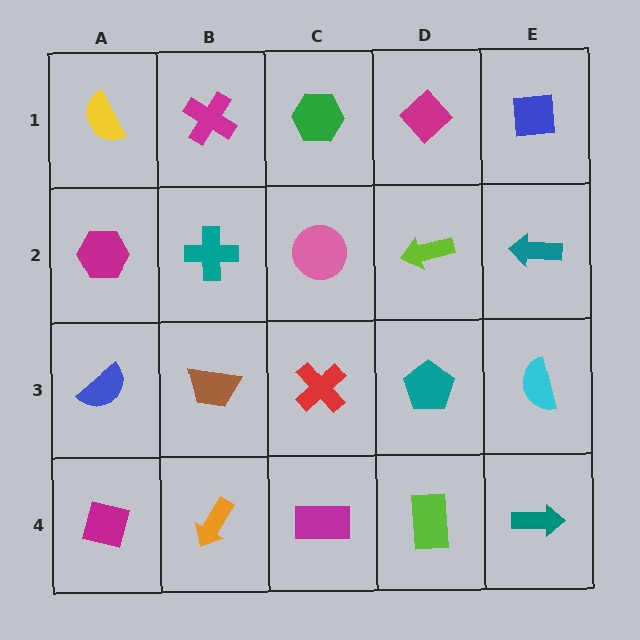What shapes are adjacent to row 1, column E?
A teal arrow (row 2, column E), a magenta diamond (row 1, column D).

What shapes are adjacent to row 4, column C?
A red cross (row 3, column C), an orange arrow (row 4, column B), a lime rectangle (row 4, column D).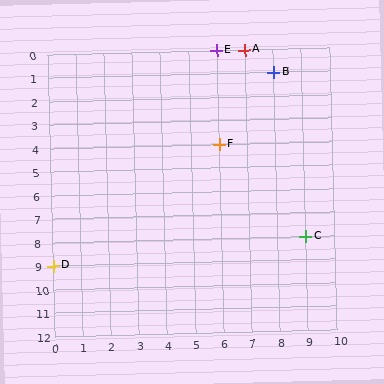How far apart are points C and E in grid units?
Points C and E are 3 columns and 8 rows apart (about 8.5 grid units diagonally).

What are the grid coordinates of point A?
Point A is at grid coordinates (7, 0).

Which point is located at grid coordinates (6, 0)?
Point E is at (6, 0).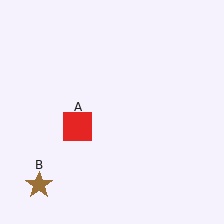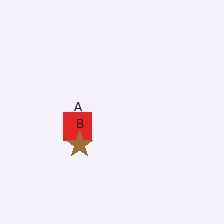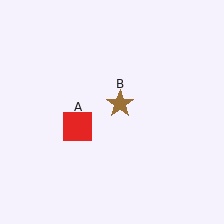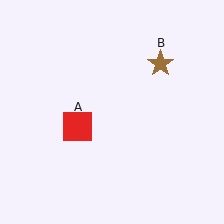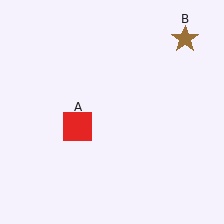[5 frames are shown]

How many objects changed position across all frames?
1 object changed position: brown star (object B).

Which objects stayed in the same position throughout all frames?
Red square (object A) remained stationary.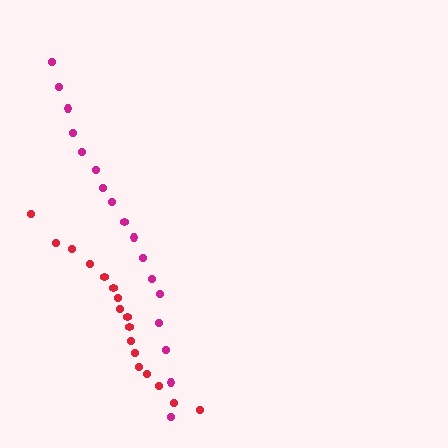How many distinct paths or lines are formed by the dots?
There are 2 distinct paths.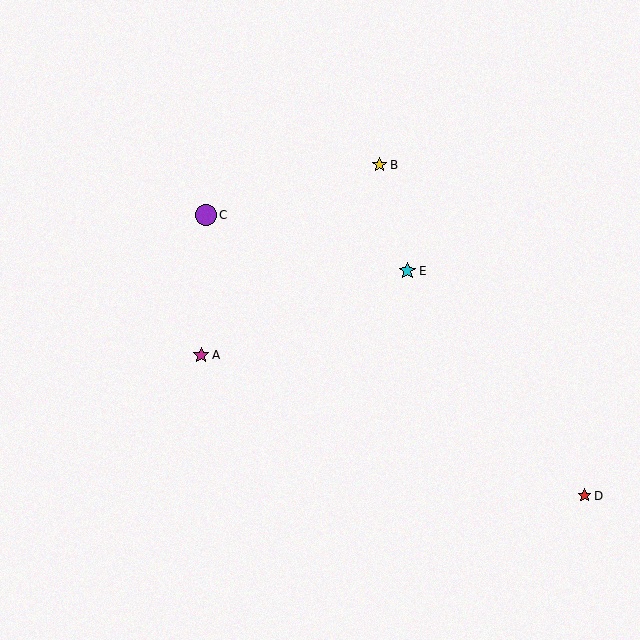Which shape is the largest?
The purple circle (labeled C) is the largest.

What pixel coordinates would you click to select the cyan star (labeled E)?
Click at (407, 271) to select the cyan star E.